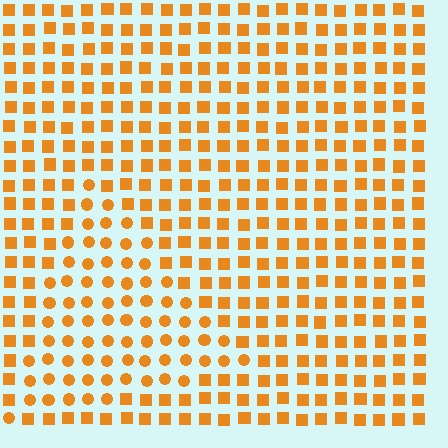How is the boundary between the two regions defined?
The boundary is defined by a change in element shape: circles inside vs. squares outside. All elements share the same color and spacing.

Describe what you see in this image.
The image is filled with small orange elements arranged in a uniform grid. A triangle-shaped region contains circles, while the surrounding area contains squares. The boundary is defined purely by the change in element shape.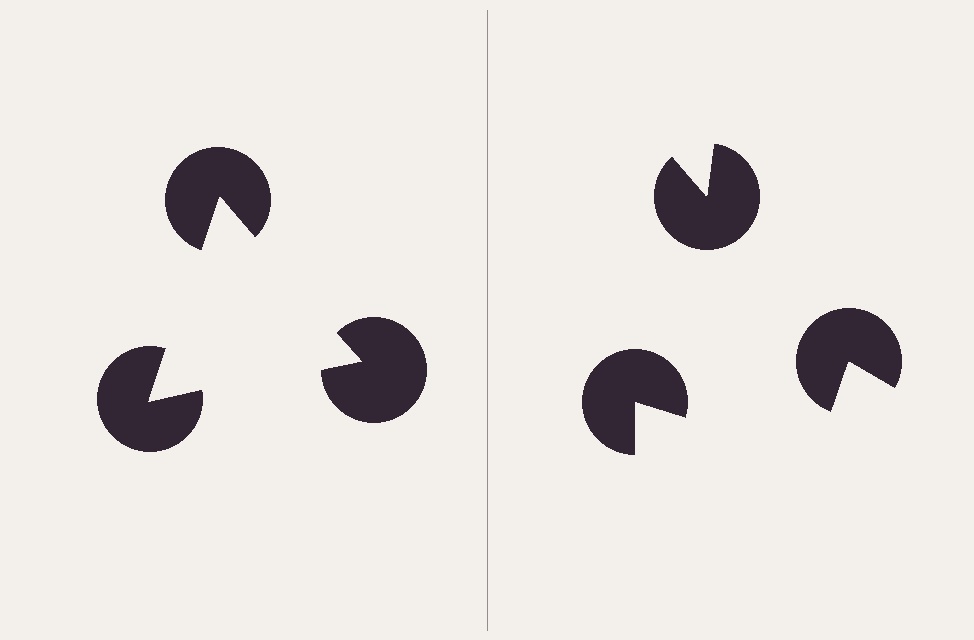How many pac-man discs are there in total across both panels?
6 — 3 on each side.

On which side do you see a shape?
An illusory triangle appears on the left side. On the right side the wedge cuts are rotated, so no coherent shape forms.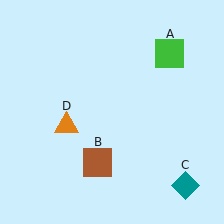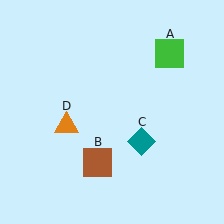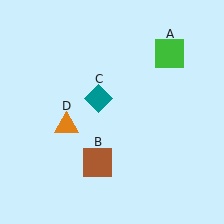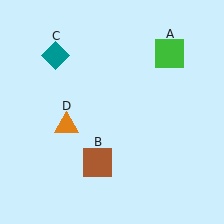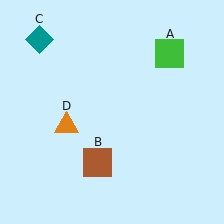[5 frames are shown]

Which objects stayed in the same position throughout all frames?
Green square (object A) and brown square (object B) and orange triangle (object D) remained stationary.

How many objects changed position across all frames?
1 object changed position: teal diamond (object C).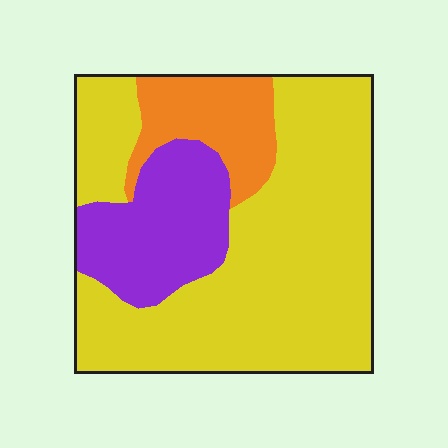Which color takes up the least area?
Orange, at roughly 15%.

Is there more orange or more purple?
Purple.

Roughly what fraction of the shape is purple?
Purple takes up less than a quarter of the shape.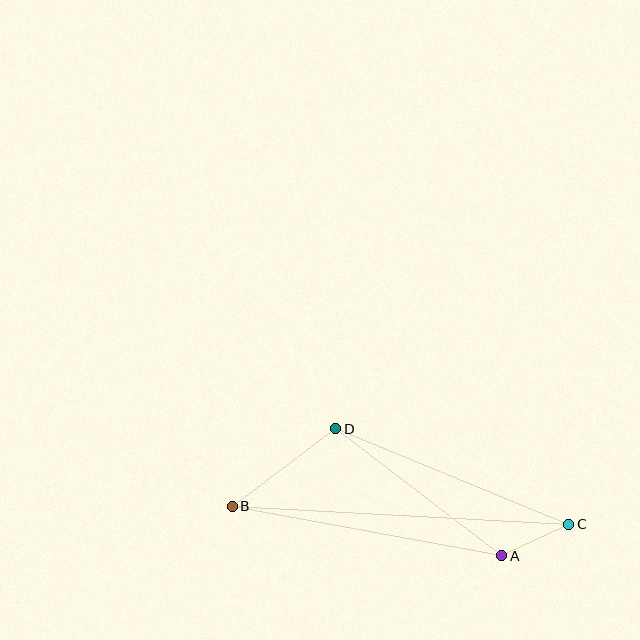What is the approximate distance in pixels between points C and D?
The distance between C and D is approximately 252 pixels.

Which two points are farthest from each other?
Points B and C are farthest from each other.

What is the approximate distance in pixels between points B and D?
The distance between B and D is approximately 129 pixels.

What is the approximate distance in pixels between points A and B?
The distance between A and B is approximately 274 pixels.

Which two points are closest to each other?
Points A and C are closest to each other.